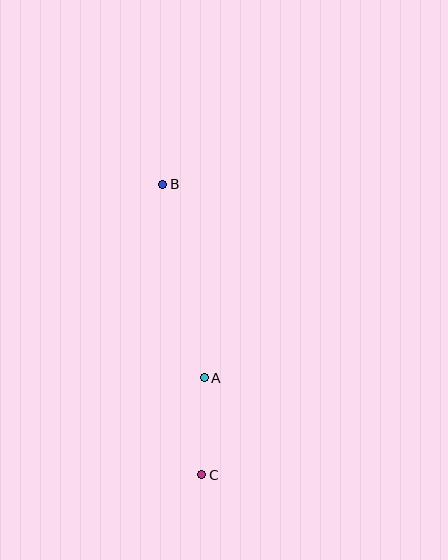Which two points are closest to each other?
Points A and C are closest to each other.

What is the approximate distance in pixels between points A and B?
The distance between A and B is approximately 198 pixels.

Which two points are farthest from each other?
Points B and C are farthest from each other.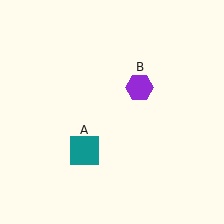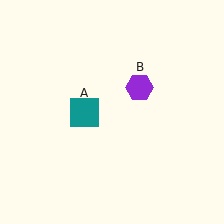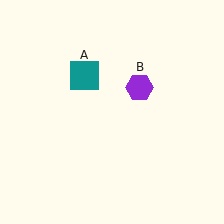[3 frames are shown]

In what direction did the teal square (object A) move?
The teal square (object A) moved up.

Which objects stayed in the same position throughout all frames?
Purple hexagon (object B) remained stationary.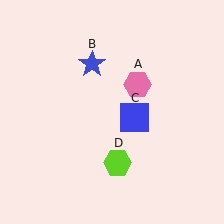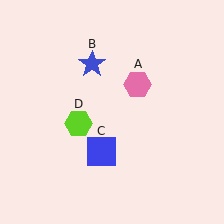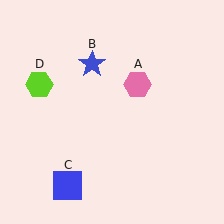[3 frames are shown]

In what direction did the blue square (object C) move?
The blue square (object C) moved down and to the left.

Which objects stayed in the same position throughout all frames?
Pink hexagon (object A) and blue star (object B) remained stationary.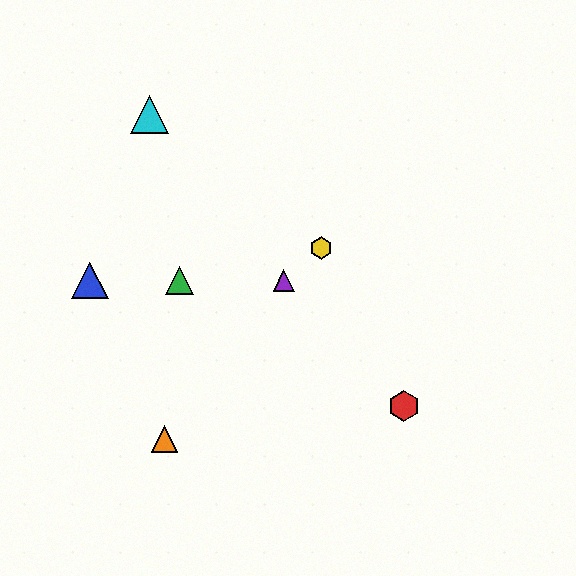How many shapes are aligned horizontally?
3 shapes (the blue triangle, the green triangle, the purple triangle) are aligned horizontally.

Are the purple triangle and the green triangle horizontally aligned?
Yes, both are at y≈280.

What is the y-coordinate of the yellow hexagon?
The yellow hexagon is at y≈248.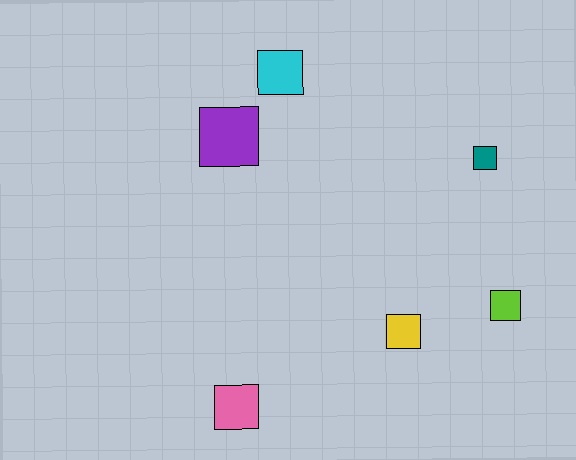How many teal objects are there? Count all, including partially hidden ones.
There is 1 teal object.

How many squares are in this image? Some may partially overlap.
There are 6 squares.